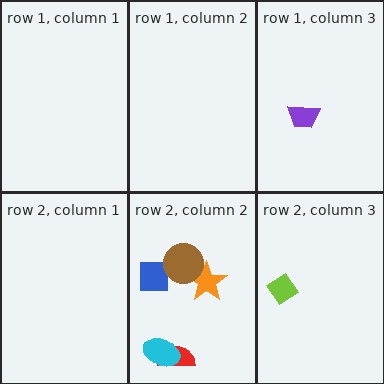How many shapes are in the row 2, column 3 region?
1.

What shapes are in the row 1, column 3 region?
The purple trapezoid.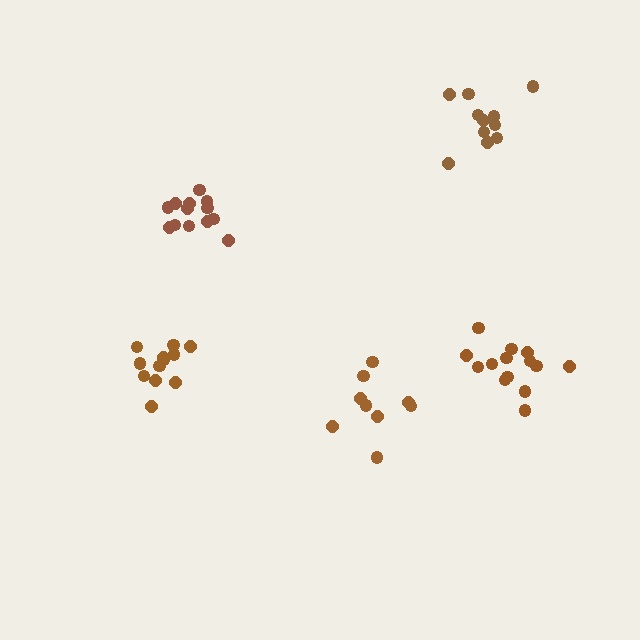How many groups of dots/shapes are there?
There are 5 groups.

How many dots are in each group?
Group 1: 11 dots, Group 2: 13 dots, Group 3: 12 dots, Group 4: 9 dots, Group 5: 14 dots (59 total).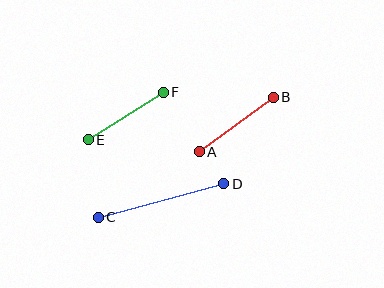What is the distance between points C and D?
The distance is approximately 130 pixels.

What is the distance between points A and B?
The distance is approximately 92 pixels.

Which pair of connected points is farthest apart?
Points C and D are farthest apart.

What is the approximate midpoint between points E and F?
The midpoint is at approximately (126, 116) pixels.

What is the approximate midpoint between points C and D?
The midpoint is at approximately (161, 200) pixels.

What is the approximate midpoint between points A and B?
The midpoint is at approximately (236, 125) pixels.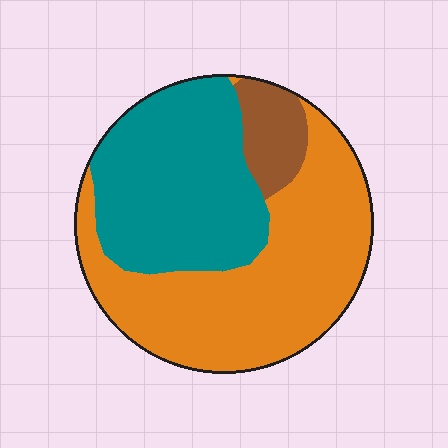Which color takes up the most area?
Orange, at roughly 50%.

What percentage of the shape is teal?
Teal covers roughly 40% of the shape.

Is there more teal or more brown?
Teal.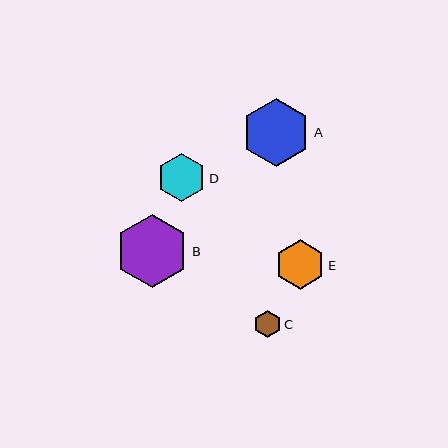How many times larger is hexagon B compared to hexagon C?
Hexagon B is approximately 2.7 times the size of hexagon C.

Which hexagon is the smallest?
Hexagon C is the smallest with a size of approximately 27 pixels.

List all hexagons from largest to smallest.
From largest to smallest: B, A, E, D, C.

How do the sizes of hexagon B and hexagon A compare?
Hexagon B and hexagon A are approximately the same size.